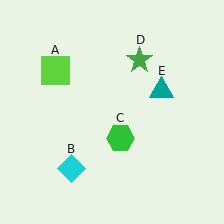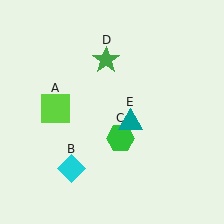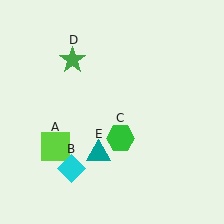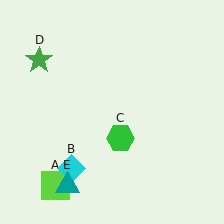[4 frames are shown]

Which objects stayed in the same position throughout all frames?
Cyan diamond (object B) and green hexagon (object C) remained stationary.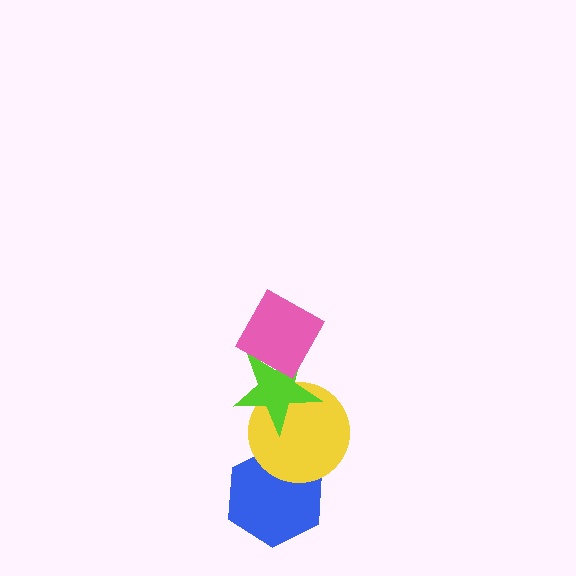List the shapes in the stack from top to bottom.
From top to bottom: the pink diamond, the lime star, the yellow circle, the blue hexagon.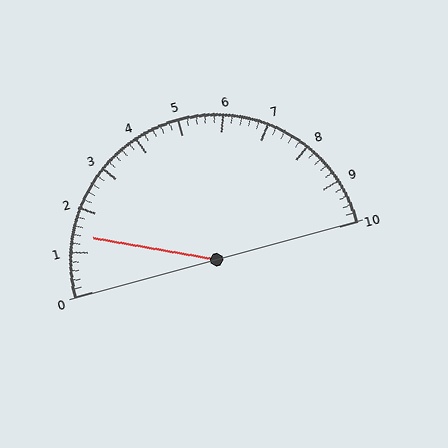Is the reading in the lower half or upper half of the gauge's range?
The reading is in the lower half of the range (0 to 10).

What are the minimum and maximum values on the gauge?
The gauge ranges from 0 to 10.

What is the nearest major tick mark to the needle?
The nearest major tick mark is 1.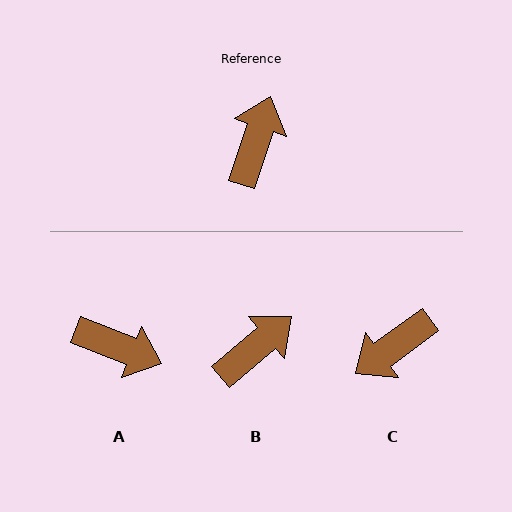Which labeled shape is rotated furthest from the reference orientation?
C, about 144 degrees away.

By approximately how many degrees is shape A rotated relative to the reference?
Approximately 93 degrees clockwise.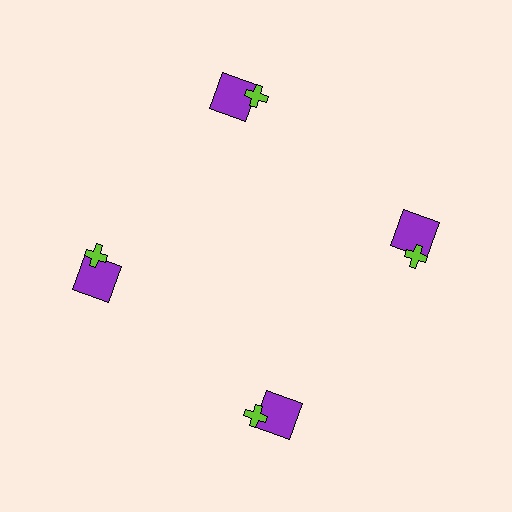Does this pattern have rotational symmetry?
Yes, this pattern has 4-fold rotational symmetry. It looks the same after rotating 90 degrees around the center.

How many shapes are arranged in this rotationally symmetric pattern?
There are 8 shapes, arranged in 4 groups of 2.